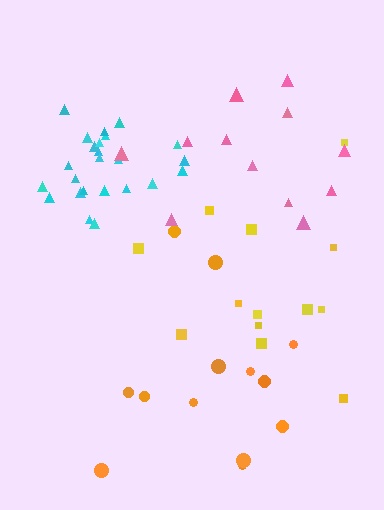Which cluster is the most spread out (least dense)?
Pink.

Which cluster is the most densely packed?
Cyan.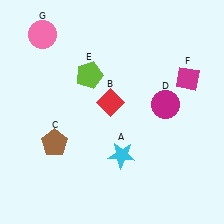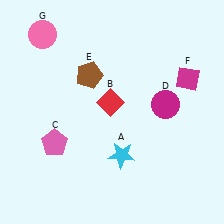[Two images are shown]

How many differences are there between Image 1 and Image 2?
There are 2 differences between the two images.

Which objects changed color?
C changed from brown to pink. E changed from lime to brown.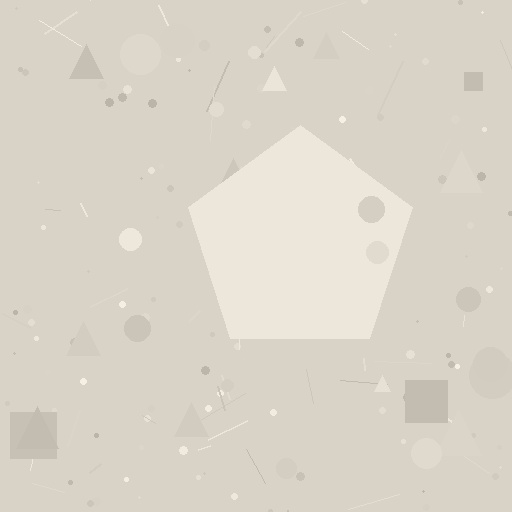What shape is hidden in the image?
A pentagon is hidden in the image.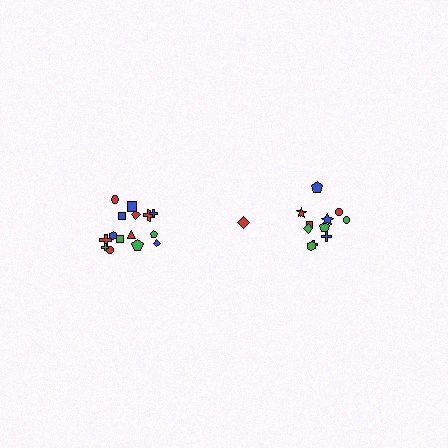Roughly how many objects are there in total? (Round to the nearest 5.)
Roughly 25 objects in total.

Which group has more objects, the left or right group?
The left group.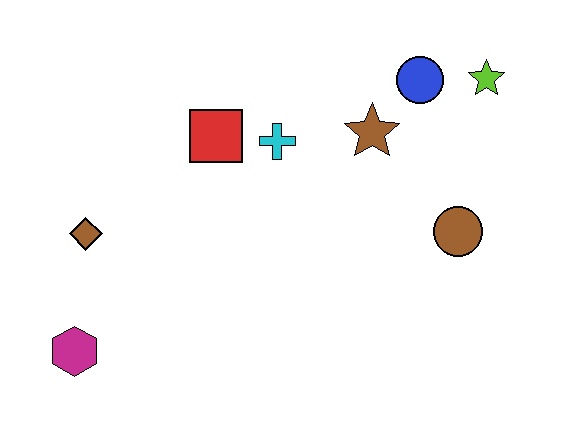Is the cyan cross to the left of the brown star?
Yes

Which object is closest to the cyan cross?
The red square is closest to the cyan cross.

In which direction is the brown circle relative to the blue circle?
The brown circle is below the blue circle.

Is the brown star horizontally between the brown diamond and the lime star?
Yes